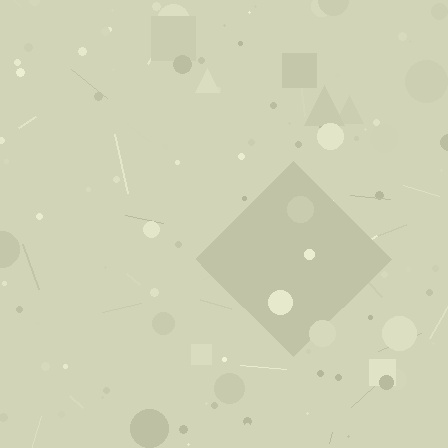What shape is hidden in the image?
A diamond is hidden in the image.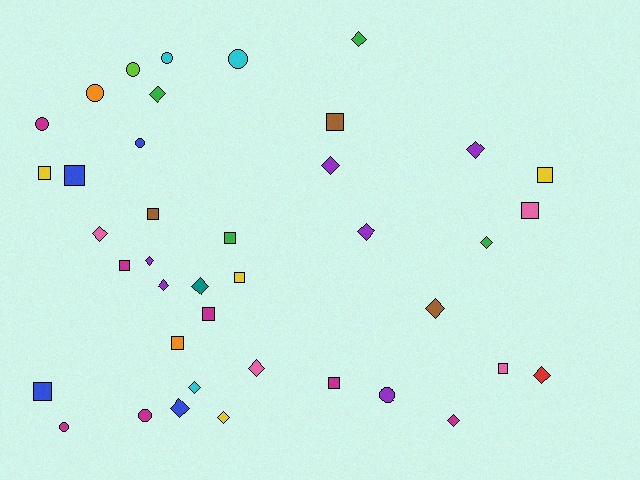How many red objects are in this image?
There is 1 red object.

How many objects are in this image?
There are 40 objects.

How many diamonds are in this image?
There are 17 diamonds.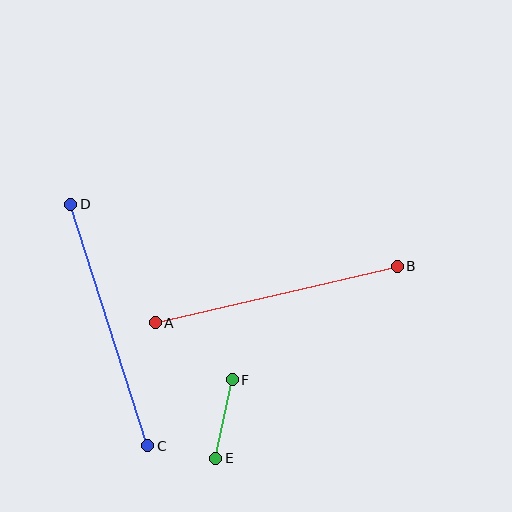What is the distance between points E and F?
The distance is approximately 80 pixels.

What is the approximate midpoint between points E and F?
The midpoint is at approximately (224, 419) pixels.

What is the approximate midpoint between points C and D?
The midpoint is at approximately (109, 325) pixels.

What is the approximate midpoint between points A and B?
The midpoint is at approximately (276, 294) pixels.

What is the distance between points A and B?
The distance is approximately 248 pixels.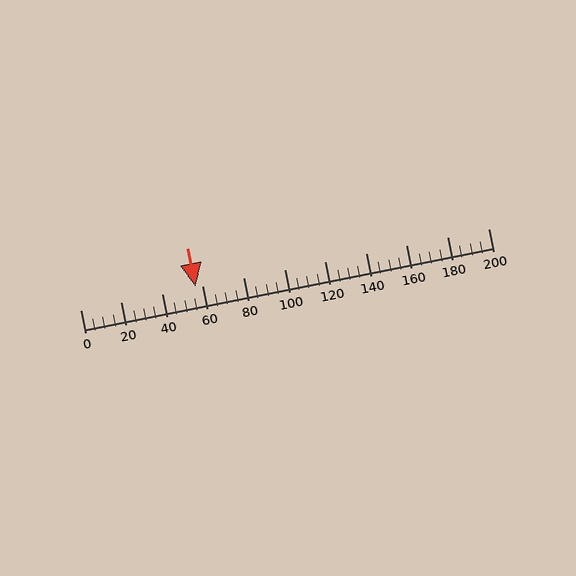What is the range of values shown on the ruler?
The ruler shows values from 0 to 200.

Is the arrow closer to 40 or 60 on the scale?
The arrow is closer to 60.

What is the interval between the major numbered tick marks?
The major tick marks are spaced 20 units apart.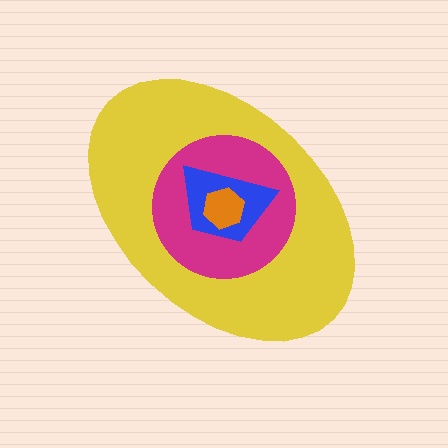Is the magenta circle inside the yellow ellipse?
Yes.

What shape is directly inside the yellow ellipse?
The magenta circle.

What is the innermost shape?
The orange hexagon.